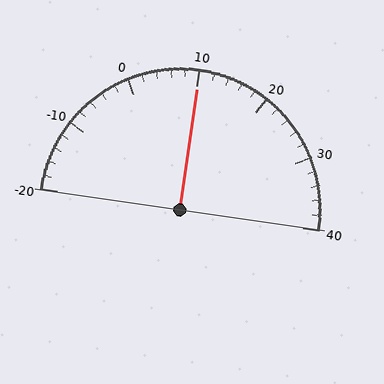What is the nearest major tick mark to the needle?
The nearest major tick mark is 10.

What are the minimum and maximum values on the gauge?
The gauge ranges from -20 to 40.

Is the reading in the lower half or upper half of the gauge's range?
The reading is in the upper half of the range (-20 to 40).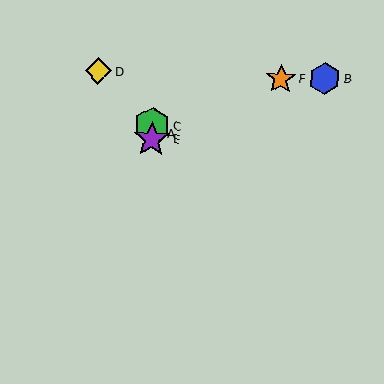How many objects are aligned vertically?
3 objects (A, C, E) are aligned vertically.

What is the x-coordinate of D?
Object D is at x≈98.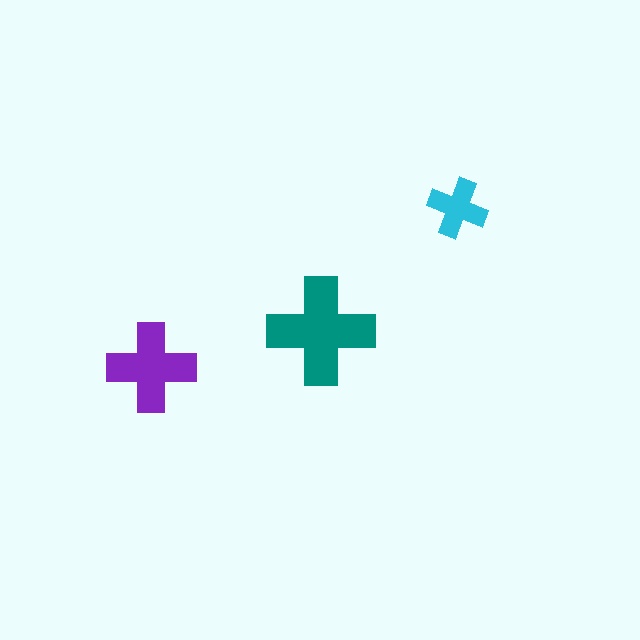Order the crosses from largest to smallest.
the teal one, the purple one, the cyan one.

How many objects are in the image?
There are 3 objects in the image.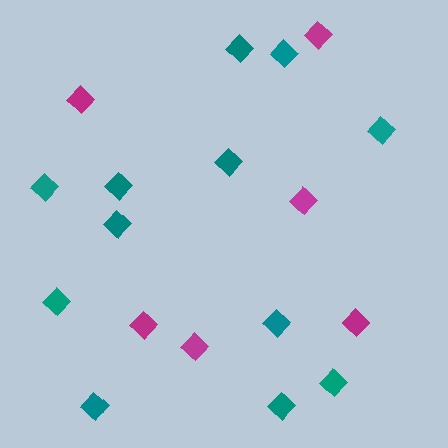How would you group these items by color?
There are 2 groups: one group of magenta diamonds (6) and one group of teal diamonds (12).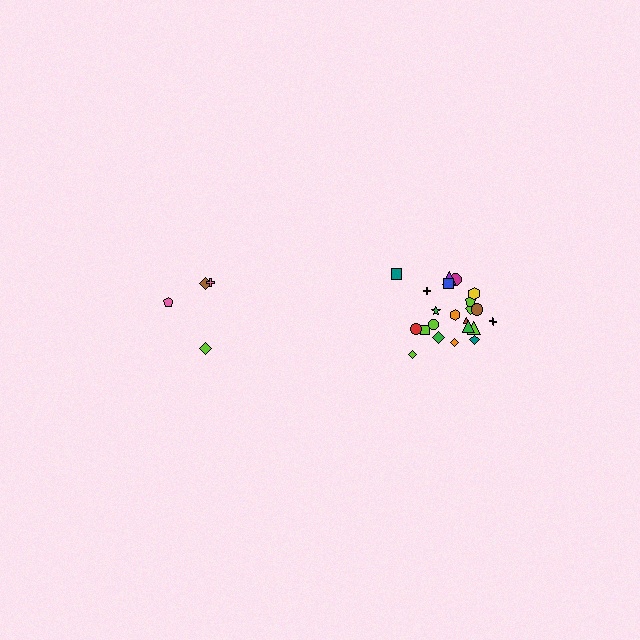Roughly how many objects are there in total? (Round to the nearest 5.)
Roughly 25 objects in total.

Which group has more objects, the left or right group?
The right group.